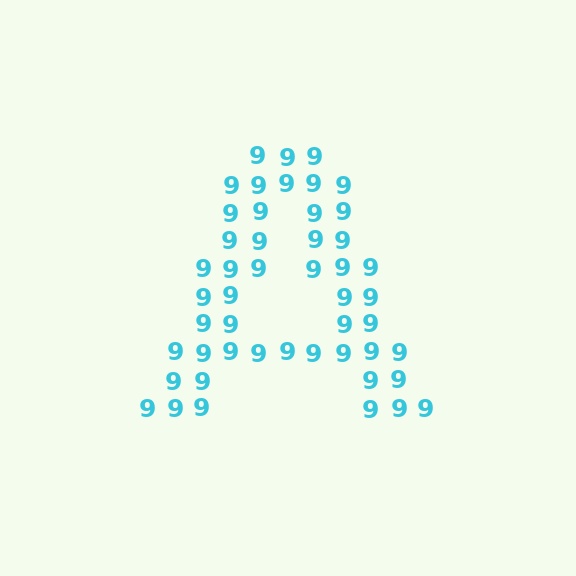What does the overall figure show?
The overall figure shows the letter A.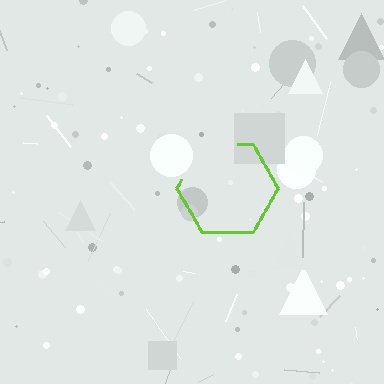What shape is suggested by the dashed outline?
The dashed outline suggests a hexagon.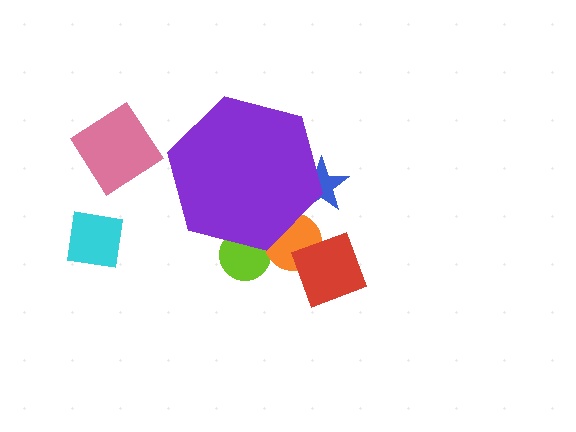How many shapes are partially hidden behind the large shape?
3 shapes are partially hidden.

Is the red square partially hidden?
No, the red square is fully visible.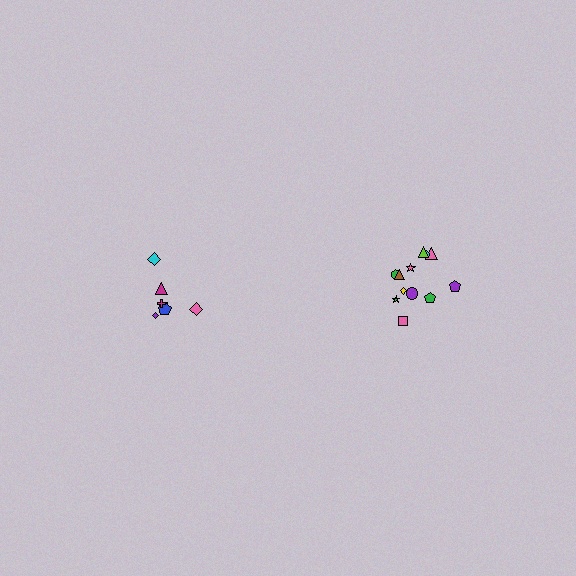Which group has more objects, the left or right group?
The right group.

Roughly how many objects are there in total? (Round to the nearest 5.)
Roughly 20 objects in total.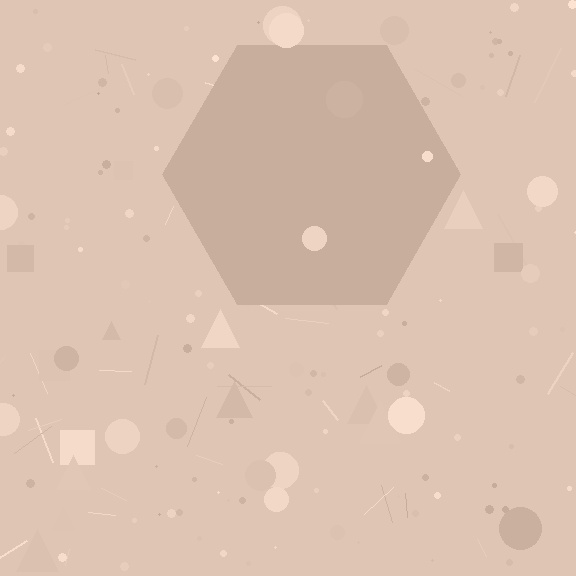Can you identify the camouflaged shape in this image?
The camouflaged shape is a hexagon.